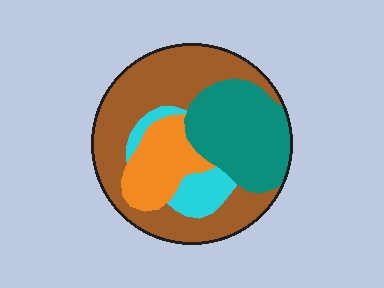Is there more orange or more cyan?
Orange.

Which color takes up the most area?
Brown, at roughly 45%.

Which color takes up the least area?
Cyan, at roughly 10%.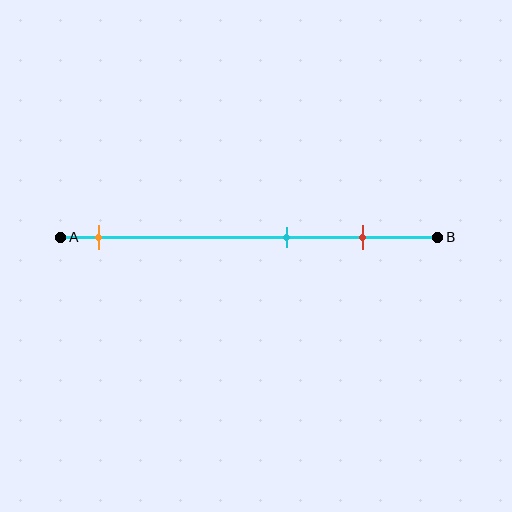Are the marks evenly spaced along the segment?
No, the marks are not evenly spaced.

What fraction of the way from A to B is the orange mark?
The orange mark is approximately 10% (0.1) of the way from A to B.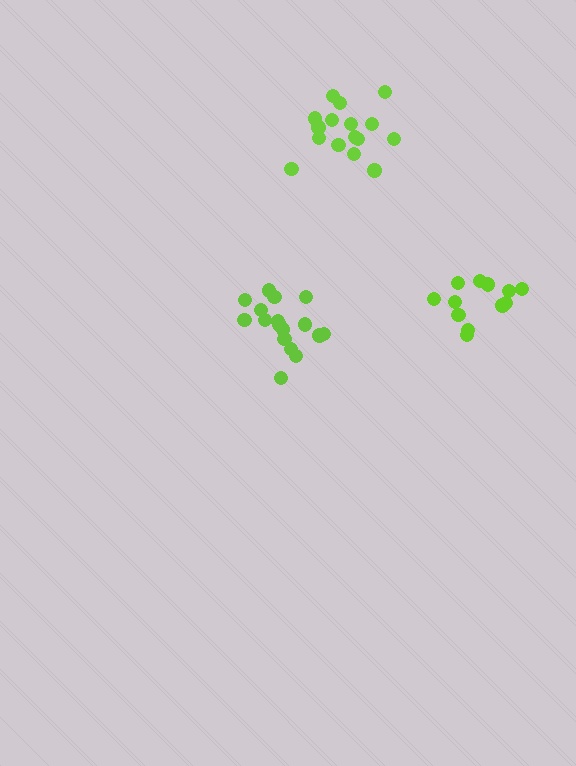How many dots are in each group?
Group 1: 12 dots, Group 2: 17 dots, Group 3: 17 dots (46 total).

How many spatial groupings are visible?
There are 3 spatial groupings.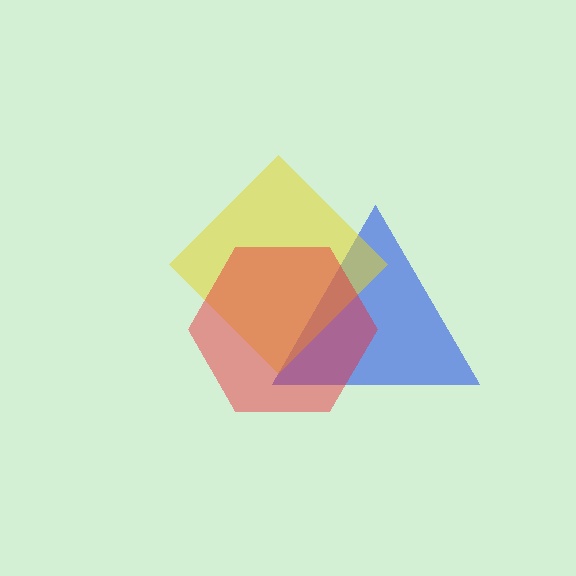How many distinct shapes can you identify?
There are 3 distinct shapes: a blue triangle, a yellow diamond, a red hexagon.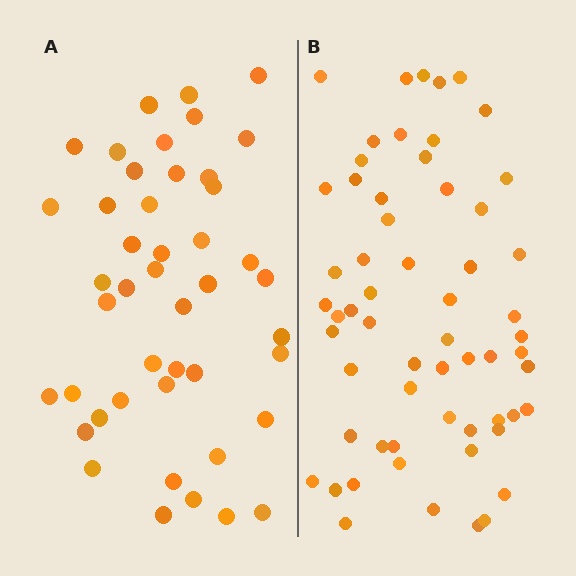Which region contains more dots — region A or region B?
Region B (the right region) has more dots.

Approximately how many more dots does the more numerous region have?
Region B has approximately 15 more dots than region A.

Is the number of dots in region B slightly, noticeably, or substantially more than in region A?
Region B has noticeably more, but not dramatically so. The ratio is roughly 1.3 to 1.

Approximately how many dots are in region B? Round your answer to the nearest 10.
About 60 dots.